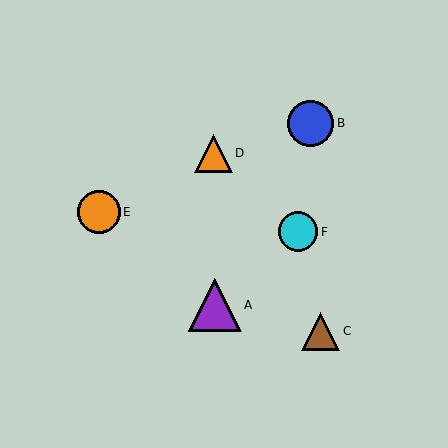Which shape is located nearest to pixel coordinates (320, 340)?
The brown triangle (labeled C) at (321, 331) is nearest to that location.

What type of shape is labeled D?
Shape D is an orange triangle.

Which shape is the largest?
The purple triangle (labeled A) is the largest.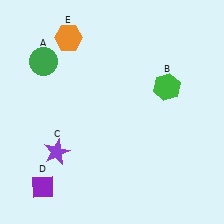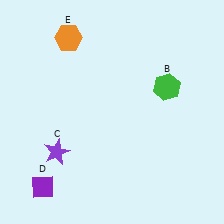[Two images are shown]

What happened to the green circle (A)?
The green circle (A) was removed in Image 2. It was in the top-left area of Image 1.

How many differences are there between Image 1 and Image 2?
There is 1 difference between the two images.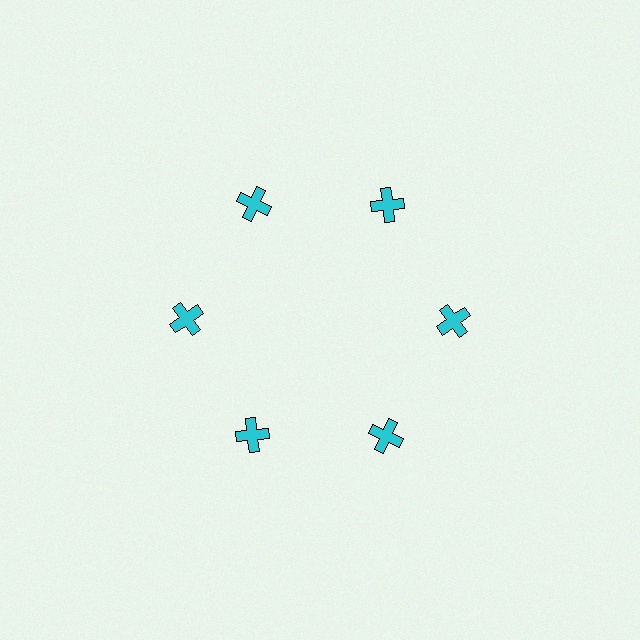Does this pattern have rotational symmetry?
Yes, this pattern has 6-fold rotational symmetry. It looks the same after rotating 60 degrees around the center.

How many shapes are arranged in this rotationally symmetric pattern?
There are 6 shapes, arranged in 6 groups of 1.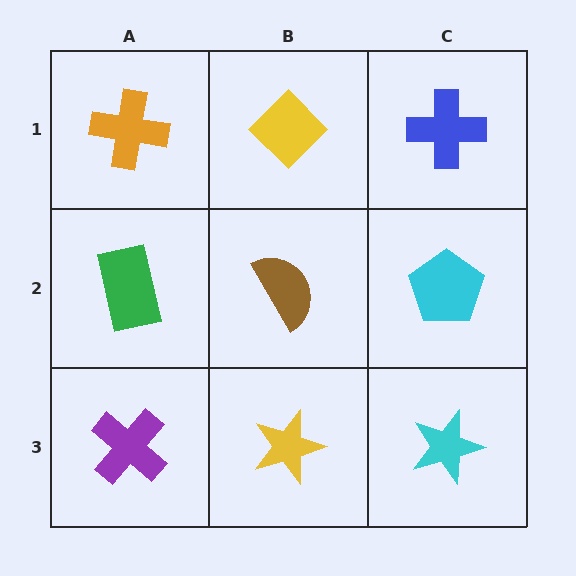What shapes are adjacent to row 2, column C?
A blue cross (row 1, column C), a cyan star (row 3, column C), a brown semicircle (row 2, column B).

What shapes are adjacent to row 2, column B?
A yellow diamond (row 1, column B), a yellow star (row 3, column B), a green rectangle (row 2, column A), a cyan pentagon (row 2, column C).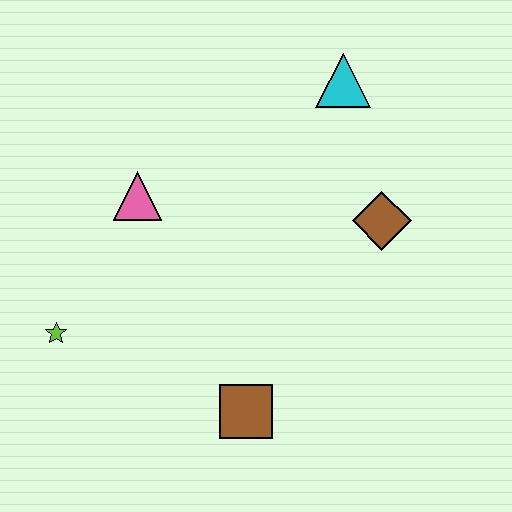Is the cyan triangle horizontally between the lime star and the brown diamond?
Yes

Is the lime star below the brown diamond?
Yes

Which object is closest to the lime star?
The pink triangle is closest to the lime star.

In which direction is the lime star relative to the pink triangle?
The lime star is below the pink triangle.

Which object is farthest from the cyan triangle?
The lime star is farthest from the cyan triangle.